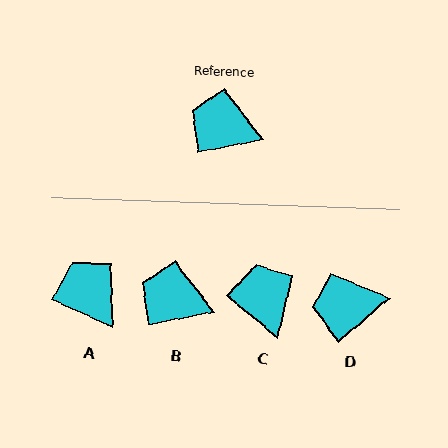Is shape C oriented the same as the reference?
No, it is off by about 52 degrees.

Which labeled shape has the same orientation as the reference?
B.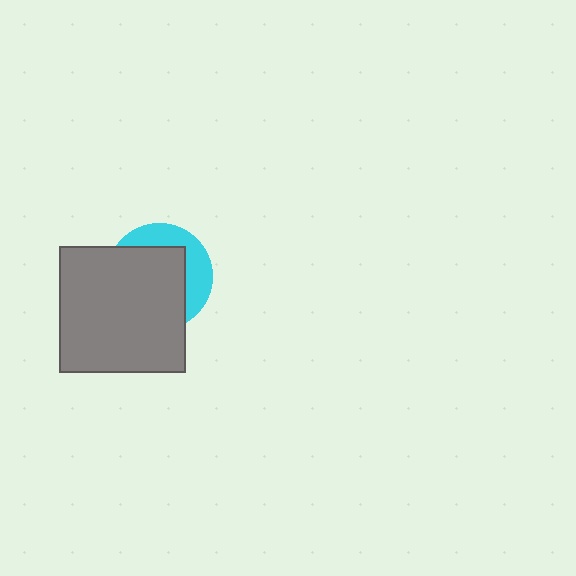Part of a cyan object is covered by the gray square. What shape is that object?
It is a circle.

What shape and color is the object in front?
The object in front is a gray square.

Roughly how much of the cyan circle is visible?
A small part of it is visible (roughly 34%).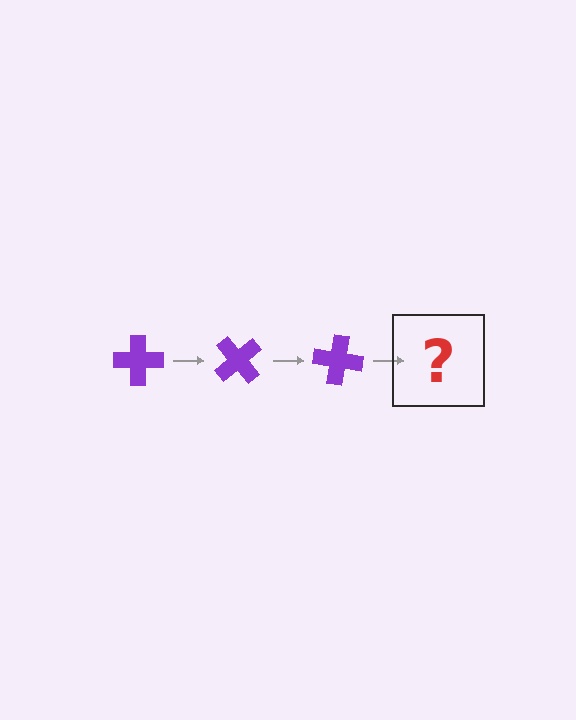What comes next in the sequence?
The next element should be a purple cross rotated 150 degrees.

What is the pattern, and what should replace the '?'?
The pattern is that the cross rotates 50 degrees each step. The '?' should be a purple cross rotated 150 degrees.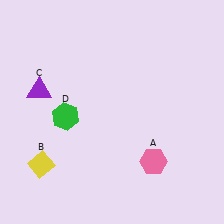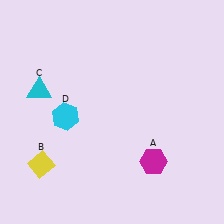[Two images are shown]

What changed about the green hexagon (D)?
In Image 1, D is green. In Image 2, it changed to cyan.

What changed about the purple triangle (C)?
In Image 1, C is purple. In Image 2, it changed to cyan.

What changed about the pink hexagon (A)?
In Image 1, A is pink. In Image 2, it changed to magenta.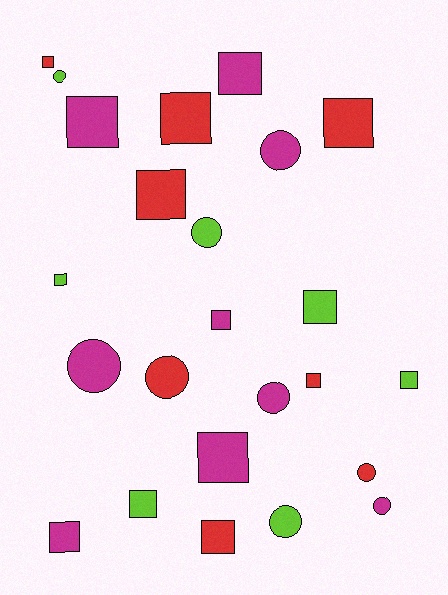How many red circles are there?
There are 2 red circles.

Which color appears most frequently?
Magenta, with 9 objects.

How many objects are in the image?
There are 24 objects.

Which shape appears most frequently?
Square, with 15 objects.